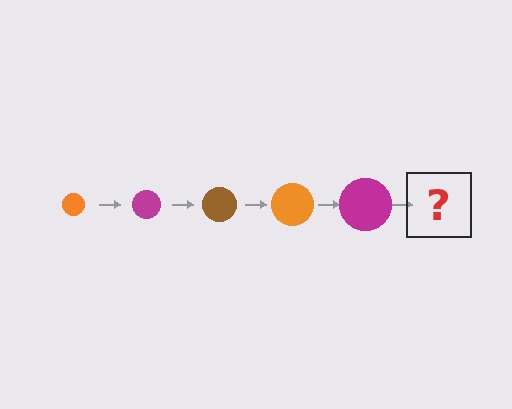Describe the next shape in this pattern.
It should be a brown circle, larger than the previous one.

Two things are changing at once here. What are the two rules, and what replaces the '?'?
The two rules are that the circle grows larger each step and the color cycles through orange, magenta, and brown. The '?' should be a brown circle, larger than the previous one.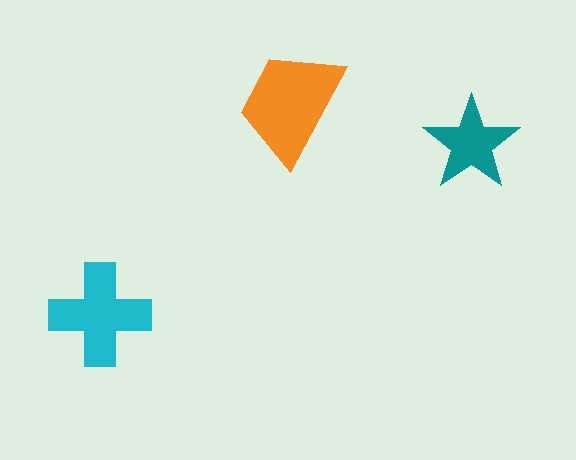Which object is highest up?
The orange trapezoid is topmost.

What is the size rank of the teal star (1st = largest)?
3rd.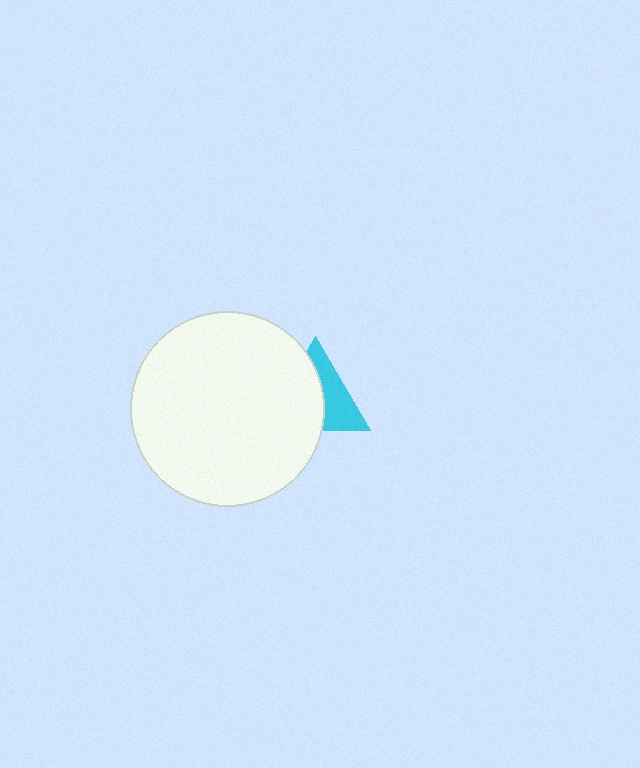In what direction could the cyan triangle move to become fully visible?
The cyan triangle could move right. That would shift it out from behind the white circle entirely.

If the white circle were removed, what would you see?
You would see the complete cyan triangle.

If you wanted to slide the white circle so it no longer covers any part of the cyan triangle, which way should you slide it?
Slide it left — that is the most direct way to separate the two shapes.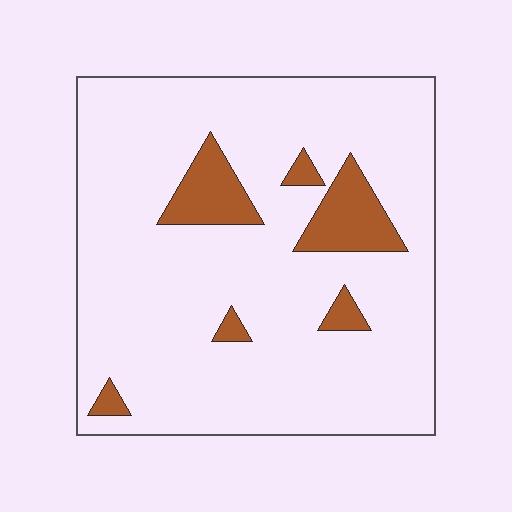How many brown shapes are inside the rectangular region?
6.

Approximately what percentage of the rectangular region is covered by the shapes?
Approximately 10%.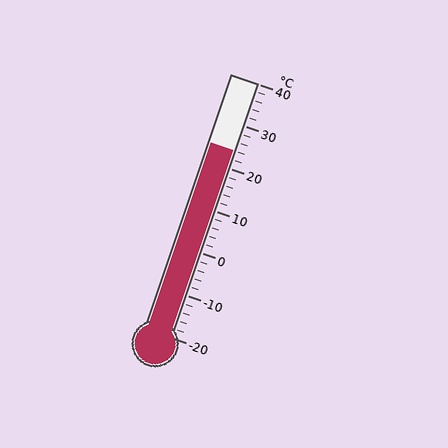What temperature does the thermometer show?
The thermometer shows approximately 24°C.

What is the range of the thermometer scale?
The thermometer scale ranges from -20°C to 40°C.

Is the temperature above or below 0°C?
The temperature is above 0°C.